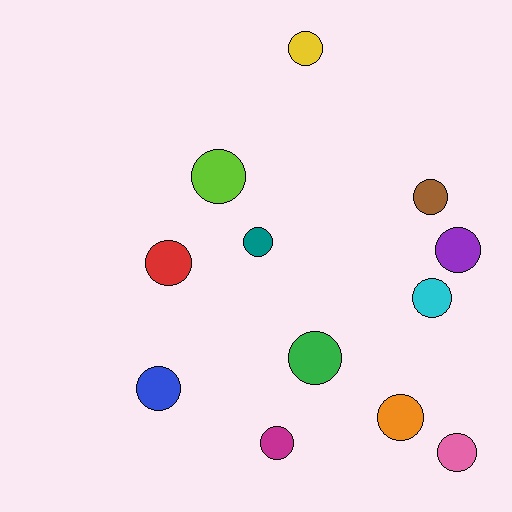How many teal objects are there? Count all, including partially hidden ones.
There is 1 teal object.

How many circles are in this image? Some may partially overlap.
There are 12 circles.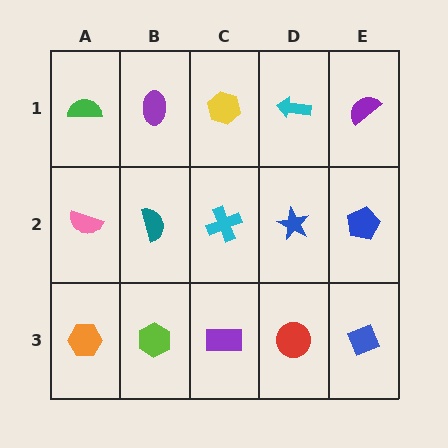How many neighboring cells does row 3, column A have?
2.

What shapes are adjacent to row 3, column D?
A blue star (row 2, column D), a purple rectangle (row 3, column C), a blue diamond (row 3, column E).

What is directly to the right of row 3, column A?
A lime hexagon.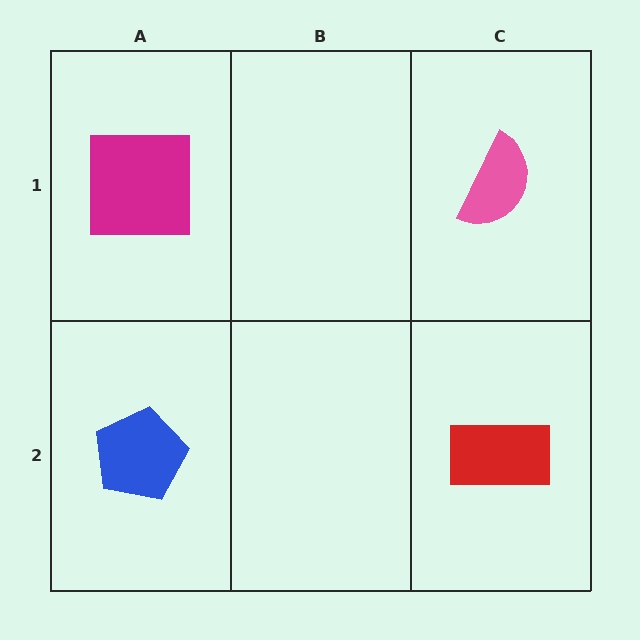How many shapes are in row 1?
2 shapes.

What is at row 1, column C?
A pink semicircle.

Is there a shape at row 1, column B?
No, that cell is empty.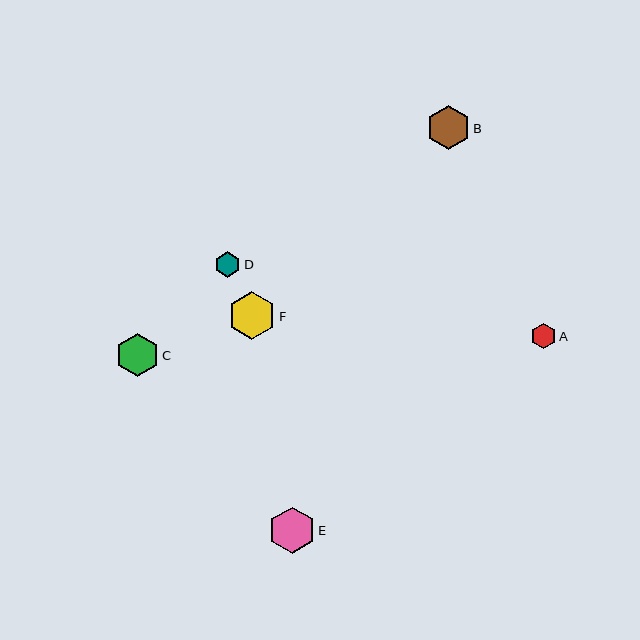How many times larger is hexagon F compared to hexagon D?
Hexagon F is approximately 1.9 times the size of hexagon D.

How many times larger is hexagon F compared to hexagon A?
Hexagon F is approximately 1.9 times the size of hexagon A.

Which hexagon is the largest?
Hexagon F is the largest with a size of approximately 47 pixels.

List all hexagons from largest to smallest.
From largest to smallest: F, E, B, C, A, D.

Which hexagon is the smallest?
Hexagon D is the smallest with a size of approximately 25 pixels.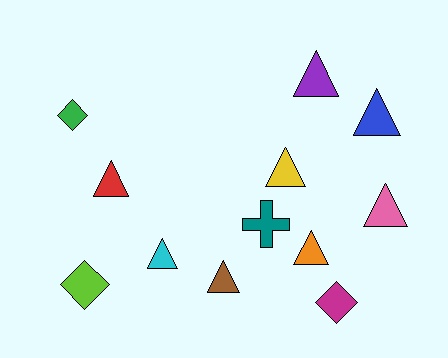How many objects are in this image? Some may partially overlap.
There are 12 objects.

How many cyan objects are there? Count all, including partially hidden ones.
There is 1 cyan object.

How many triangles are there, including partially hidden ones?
There are 8 triangles.